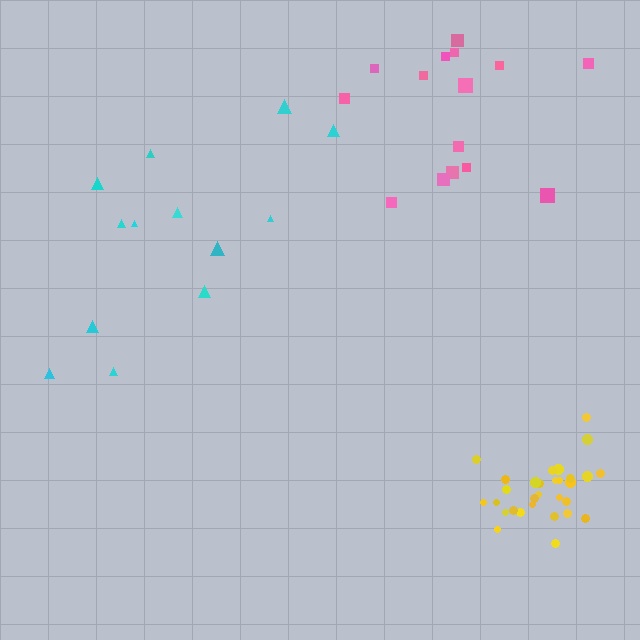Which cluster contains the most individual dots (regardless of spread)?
Yellow (30).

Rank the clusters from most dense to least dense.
yellow, pink, cyan.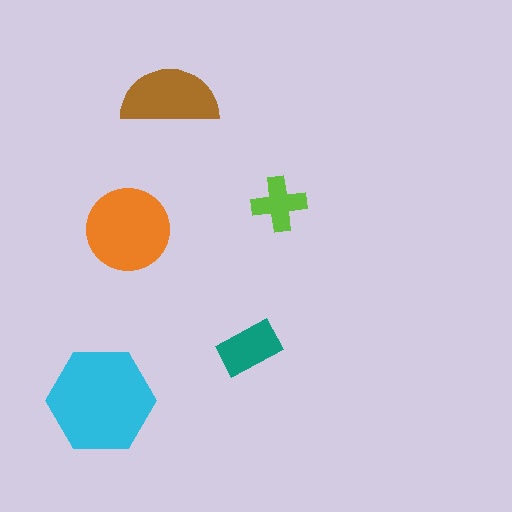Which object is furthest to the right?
The lime cross is rightmost.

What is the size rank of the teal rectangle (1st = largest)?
4th.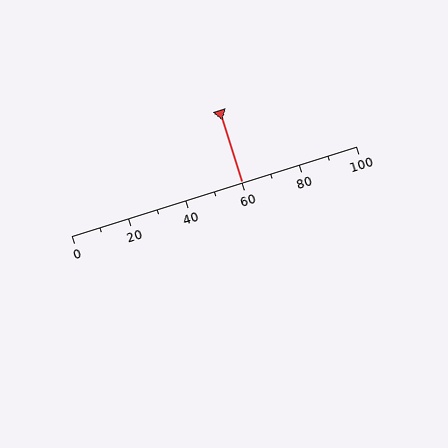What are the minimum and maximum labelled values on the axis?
The axis runs from 0 to 100.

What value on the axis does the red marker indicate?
The marker indicates approximately 60.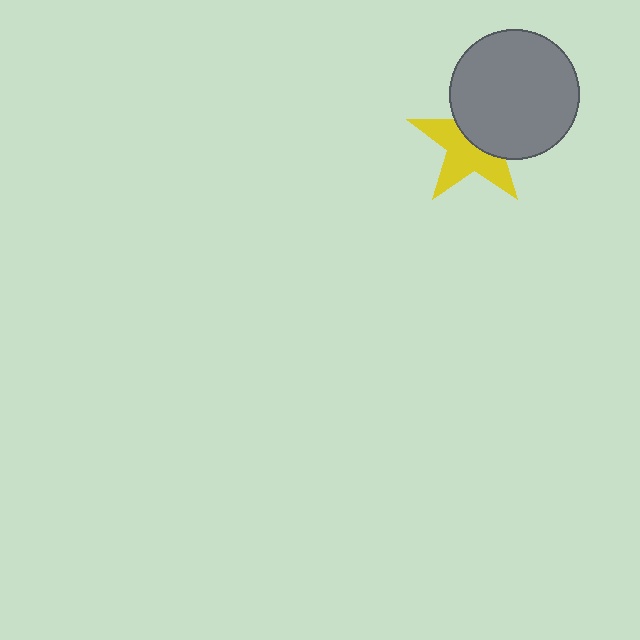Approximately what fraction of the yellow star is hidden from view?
Roughly 46% of the yellow star is hidden behind the gray circle.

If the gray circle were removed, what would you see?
You would see the complete yellow star.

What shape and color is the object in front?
The object in front is a gray circle.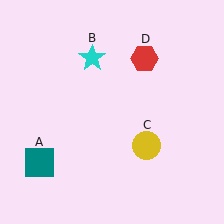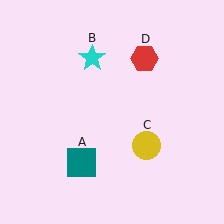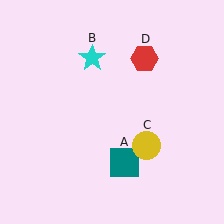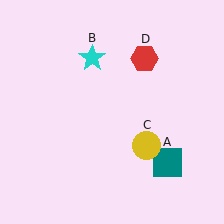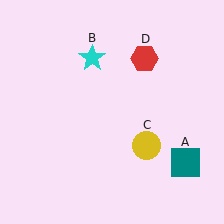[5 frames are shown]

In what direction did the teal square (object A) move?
The teal square (object A) moved right.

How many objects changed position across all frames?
1 object changed position: teal square (object A).